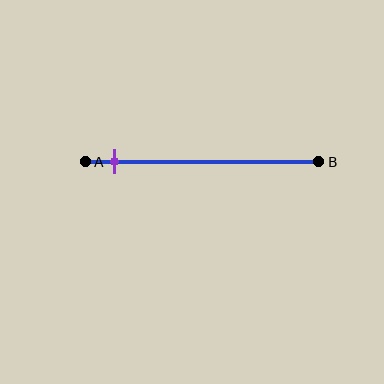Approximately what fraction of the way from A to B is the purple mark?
The purple mark is approximately 10% of the way from A to B.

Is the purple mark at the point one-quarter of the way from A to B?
No, the mark is at about 10% from A, not at the 25% one-quarter point.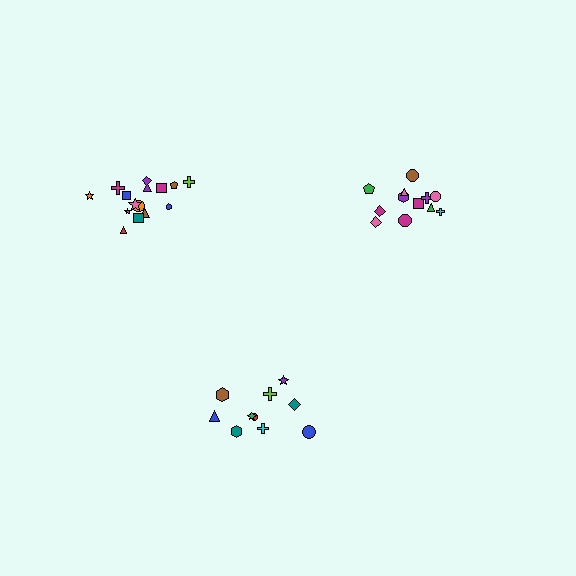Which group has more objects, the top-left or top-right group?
The top-left group.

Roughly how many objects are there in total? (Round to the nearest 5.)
Roughly 35 objects in total.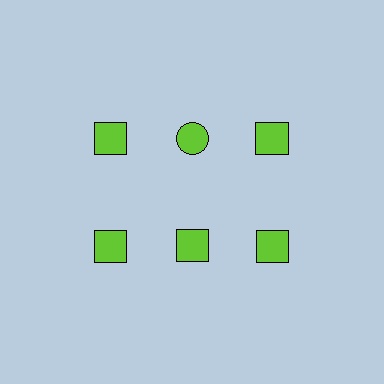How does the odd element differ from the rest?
It has a different shape: circle instead of square.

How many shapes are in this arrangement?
There are 6 shapes arranged in a grid pattern.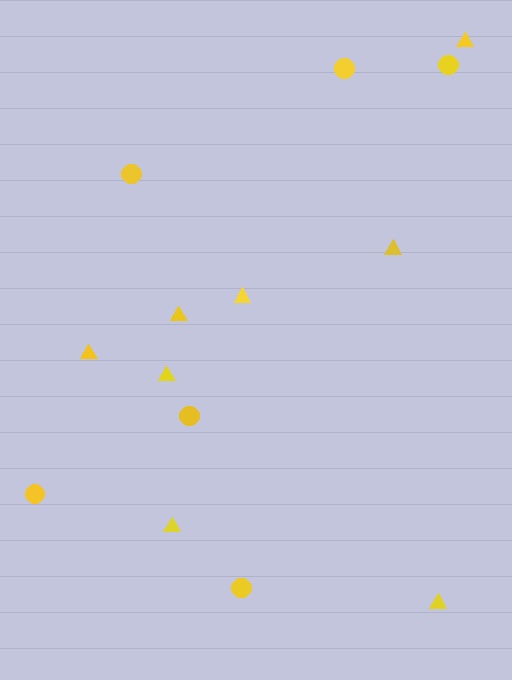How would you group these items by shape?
There are 2 groups: one group of circles (6) and one group of triangles (8).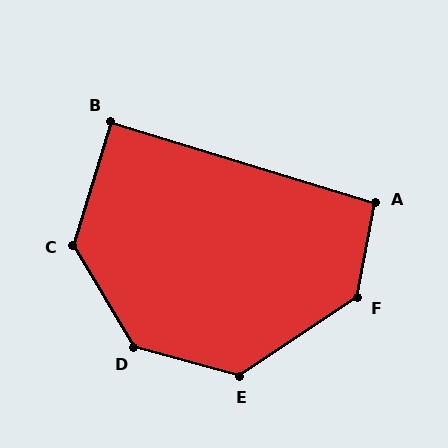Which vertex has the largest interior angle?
D, at approximately 136 degrees.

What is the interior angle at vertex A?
Approximately 97 degrees (obtuse).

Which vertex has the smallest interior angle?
B, at approximately 90 degrees.